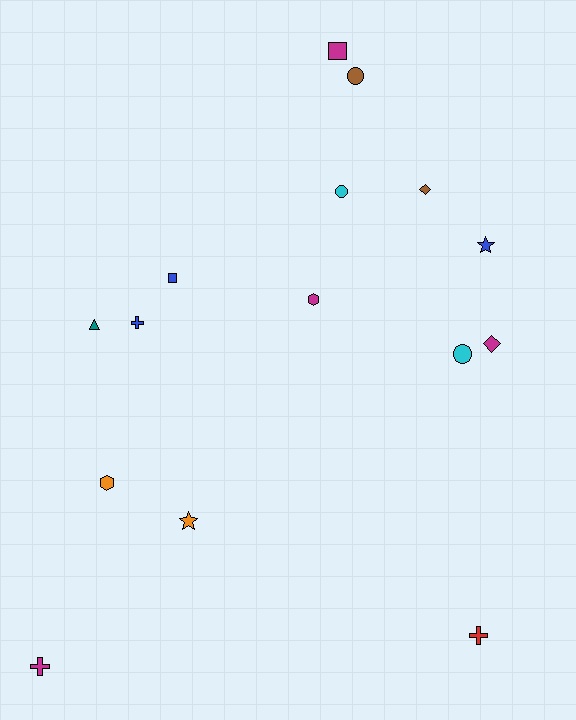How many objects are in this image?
There are 15 objects.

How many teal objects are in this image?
There is 1 teal object.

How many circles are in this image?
There are 3 circles.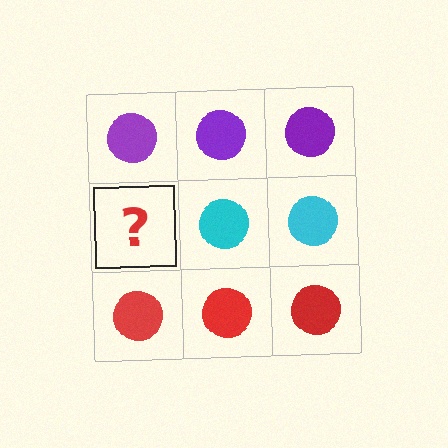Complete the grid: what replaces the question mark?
The question mark should be replaced with a cyan circle.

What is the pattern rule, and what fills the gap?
The rule is that each row has a consistent color. The gap should be filled with a cyan circle.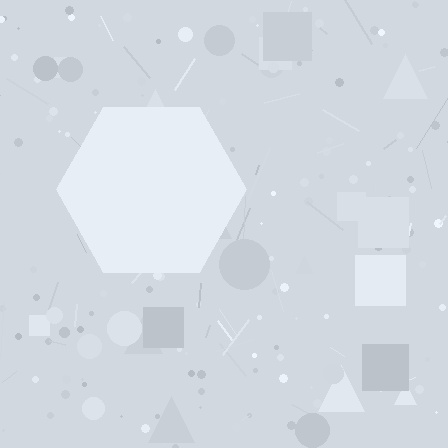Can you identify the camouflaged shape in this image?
The camouflaged shape is a hexagon.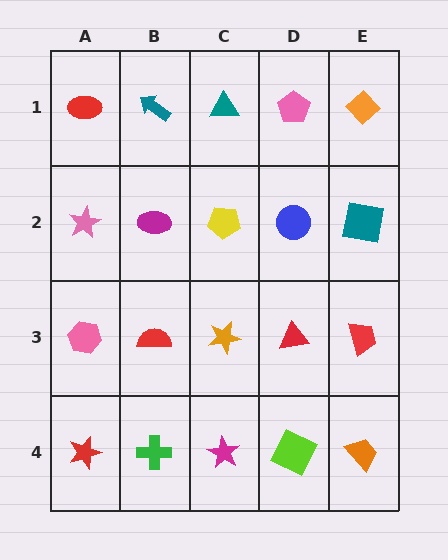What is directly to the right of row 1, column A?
A teal arrow.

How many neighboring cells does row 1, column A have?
2.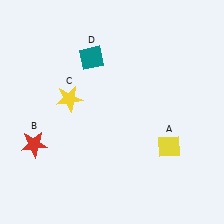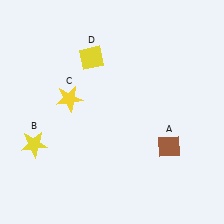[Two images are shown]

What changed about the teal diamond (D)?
In Image 1, D is teal. In Image 2, it changed to yellow.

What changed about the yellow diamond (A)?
In Image 1, A is yellow. In Image 2, it changed to brown.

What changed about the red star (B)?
In Image 1, B is red. In Image 2, it changed to yellow.